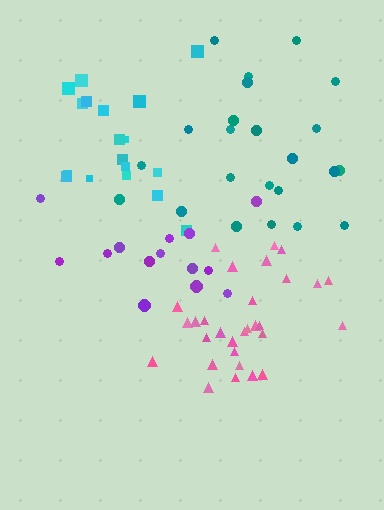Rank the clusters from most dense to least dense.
pink, cyan, purple, teal.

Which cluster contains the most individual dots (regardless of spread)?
Pink (30).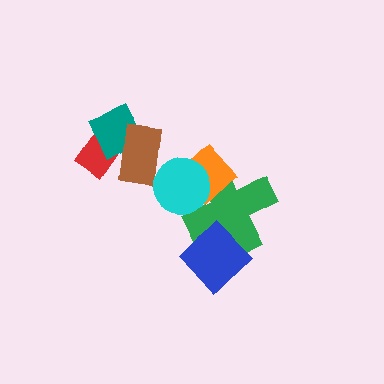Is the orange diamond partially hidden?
Yes, it is partially covered by another shape.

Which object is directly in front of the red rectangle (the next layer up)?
The teal diamond is directly in front of the red rectangle.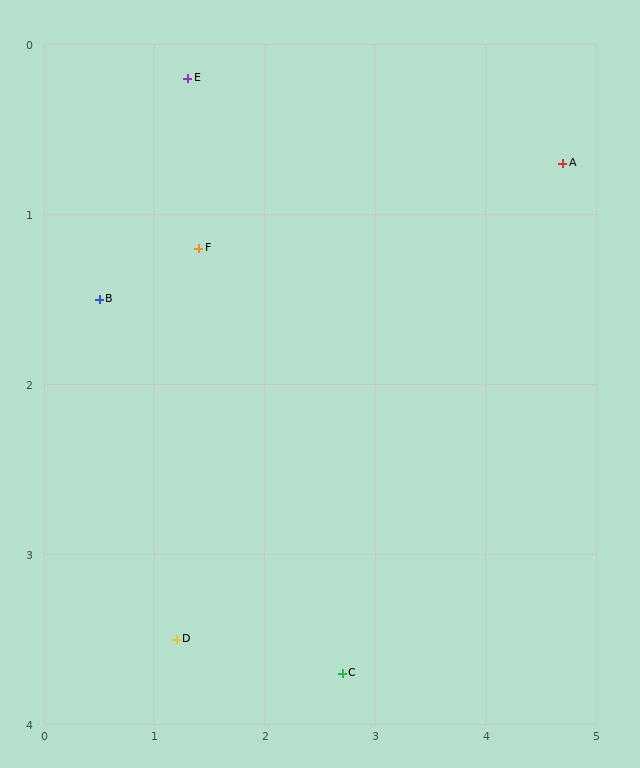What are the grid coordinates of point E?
Point E is at approximately (1.3, 0.2).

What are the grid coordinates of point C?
Point C is at approximately (2.7, 3.7).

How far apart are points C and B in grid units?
Points C and B are about 3.1 grid units apart.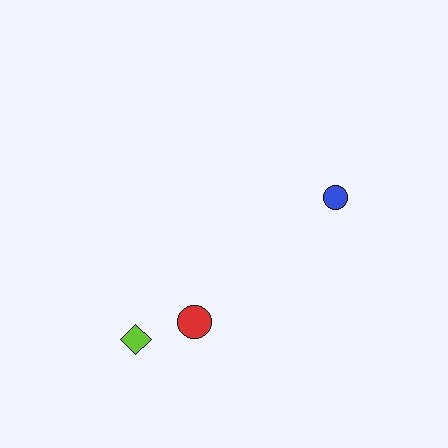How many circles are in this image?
There are 2 circles.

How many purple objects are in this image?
There are no purple objects.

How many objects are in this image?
There are 3 objects.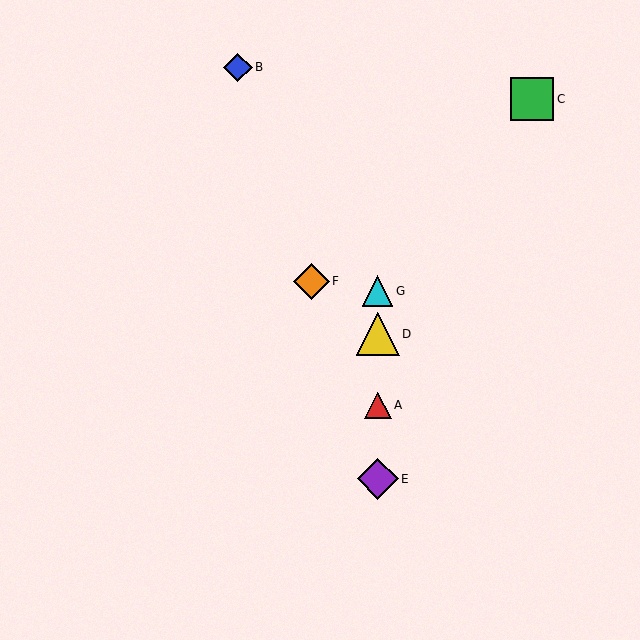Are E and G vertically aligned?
Yes, both are at x≈378.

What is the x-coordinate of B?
Object B is at x≈238.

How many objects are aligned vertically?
4 objects (A, D, E, G) are aligned vertically.